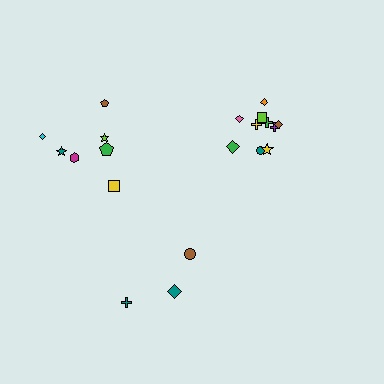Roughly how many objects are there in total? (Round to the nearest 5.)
Roughly 20 objects in total.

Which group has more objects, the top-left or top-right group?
The top-right group.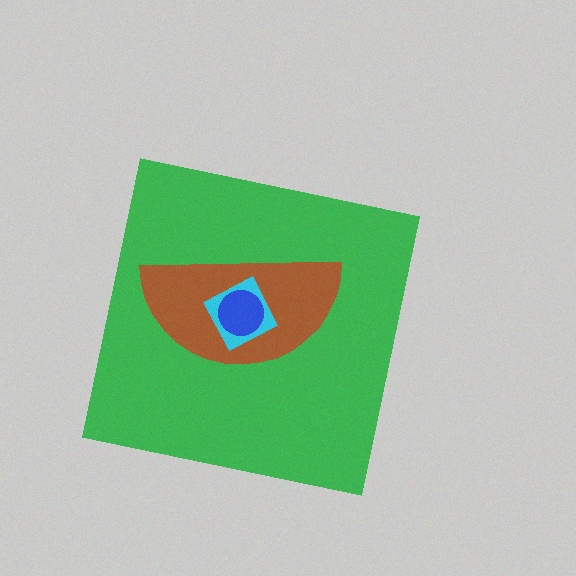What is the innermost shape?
The blue circle.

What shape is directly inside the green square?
The brown semicircle.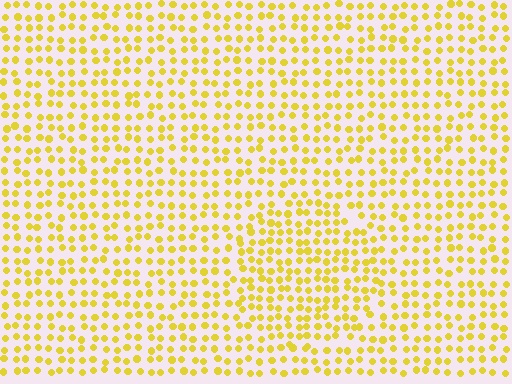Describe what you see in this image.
The image contains small yellow elements arranged at two different densities. A circle-shaped region is visible where the elements are more densely packed than the surrounding area.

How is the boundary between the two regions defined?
The boundary is defined by a change in element density (approximately 1.4x ratio). All elements are the same color, size, and shape.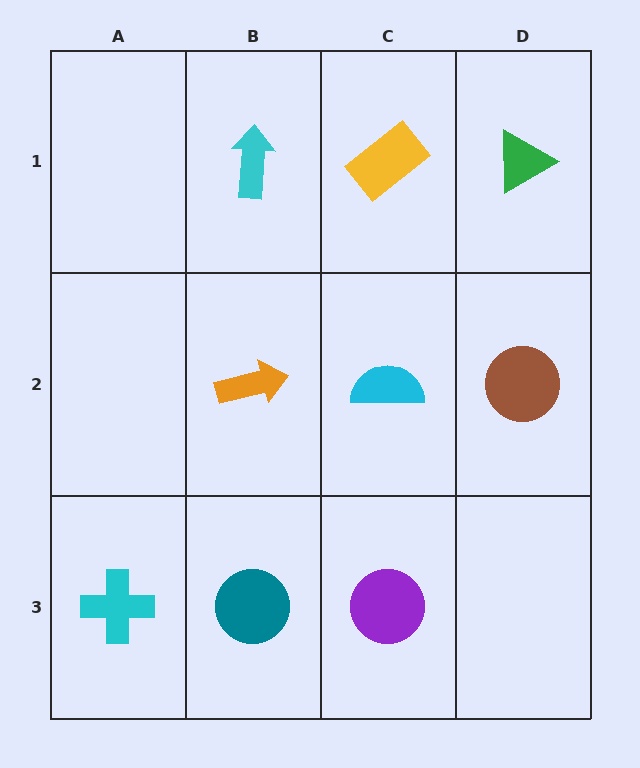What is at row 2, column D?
A brown circle.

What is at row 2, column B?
An orange arrow.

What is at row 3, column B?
A teal circle.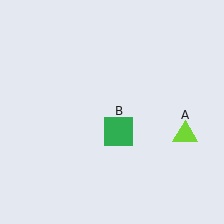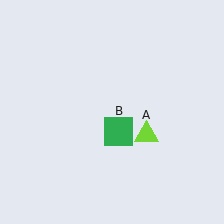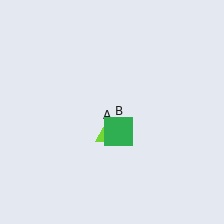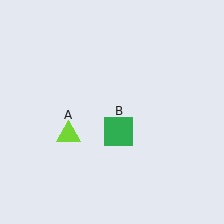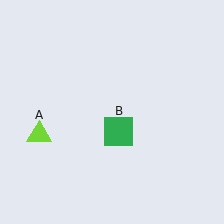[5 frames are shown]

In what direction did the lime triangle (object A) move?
The lime triangle (object A) moved left.